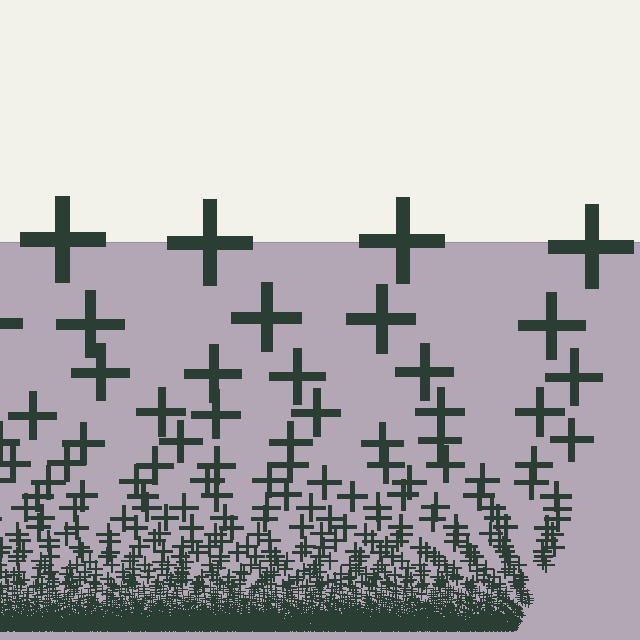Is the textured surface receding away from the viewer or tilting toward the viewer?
The surface appears to tilt toward the viewer. Texture elements get larger and sparser toward the top.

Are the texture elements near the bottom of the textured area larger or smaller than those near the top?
Smaller. The gradient is inverted — elements near the bottom are smaller and denser.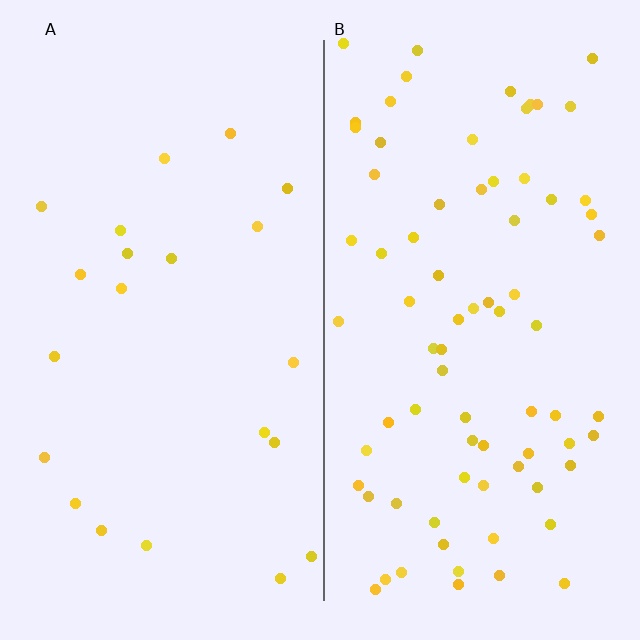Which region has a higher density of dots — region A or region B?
B (the right).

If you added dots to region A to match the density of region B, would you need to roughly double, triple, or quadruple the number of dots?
Approximately quadruple.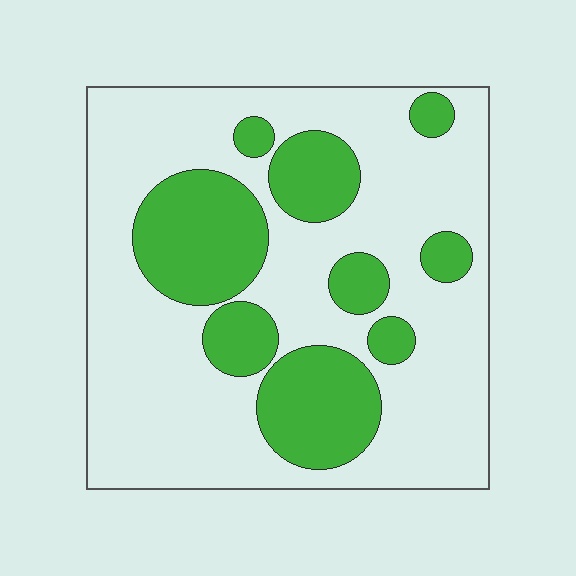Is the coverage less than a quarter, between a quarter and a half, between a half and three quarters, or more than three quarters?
Between a quarter and a half.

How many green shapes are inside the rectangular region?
9.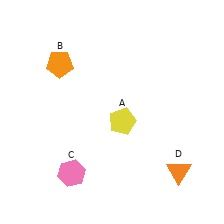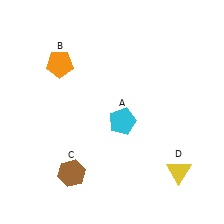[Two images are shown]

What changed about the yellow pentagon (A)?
In Image 1, A is yellow. In Image 2, it changed to cyan.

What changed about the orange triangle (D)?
In Image 1, D is orange. In Image 2, it changed to yellow.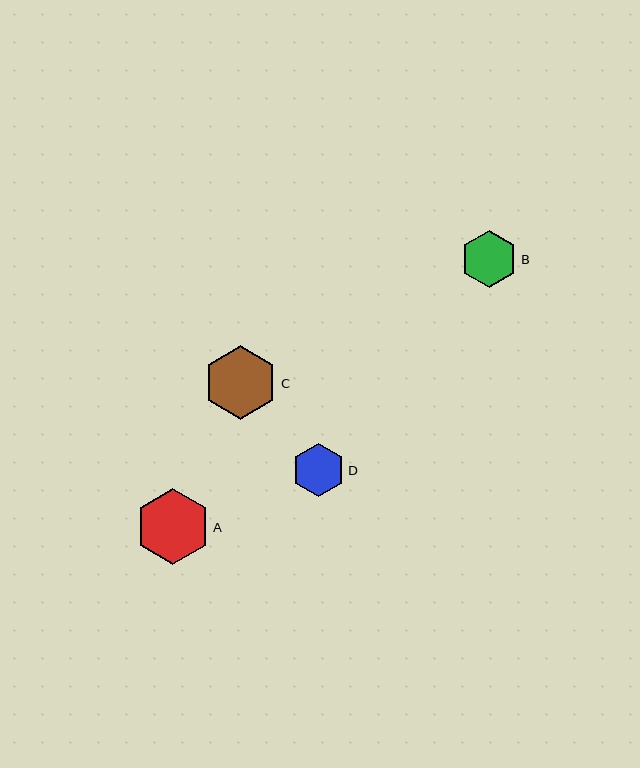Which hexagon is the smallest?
Hexagon D is the smallest with a size of approximately 53 pixels.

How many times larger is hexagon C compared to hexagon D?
Hexagon C is approximately 1.4 times the size of hexagon D.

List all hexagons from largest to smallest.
From largest to smallest: A, C, B, D.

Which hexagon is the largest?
Hexagon A is the largest with a size of approximately 75 pixels.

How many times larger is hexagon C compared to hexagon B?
Hexagon C is approximately 1.3 times the size of hexagon B.